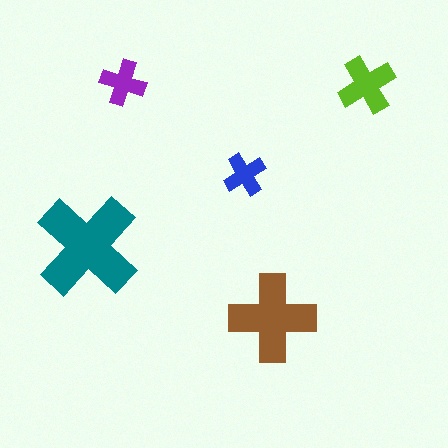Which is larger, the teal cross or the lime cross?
The teal one.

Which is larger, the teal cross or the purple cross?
The teal one.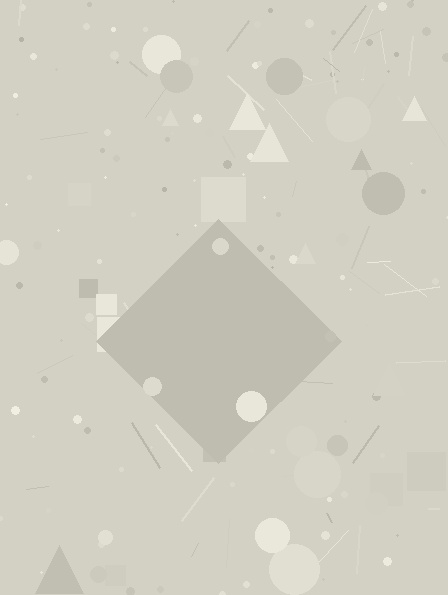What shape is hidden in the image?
A diamond is hidden in the image.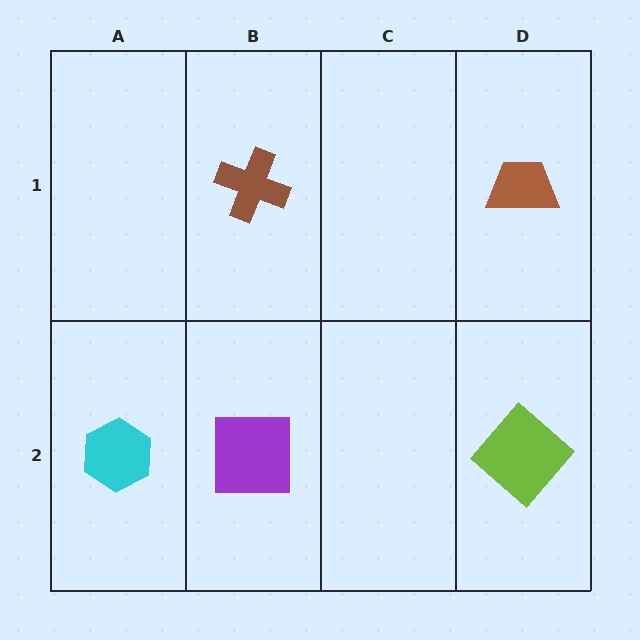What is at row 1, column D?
A brown trapezoid.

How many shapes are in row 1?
2 shapes.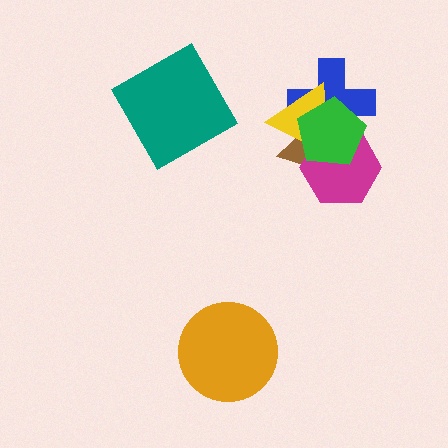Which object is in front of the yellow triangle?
The green pentagon is in front of the yellow triangle.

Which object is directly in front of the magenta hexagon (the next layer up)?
The blue cross is directly in front of the magenta hexagon.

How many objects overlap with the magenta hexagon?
4 objects overlap with the magenta hexagon.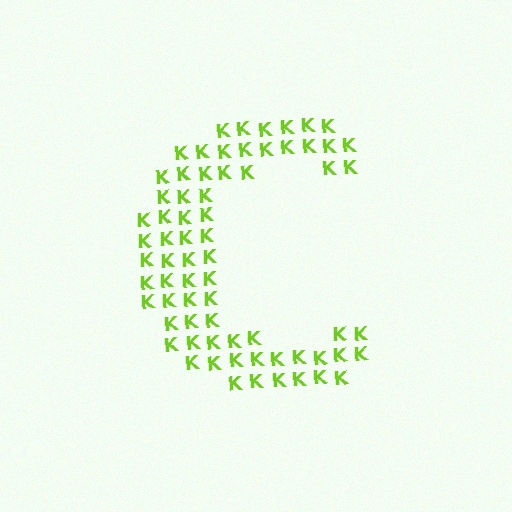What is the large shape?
The large shape is the letter C.